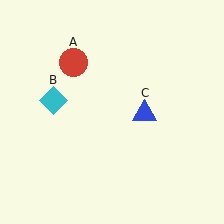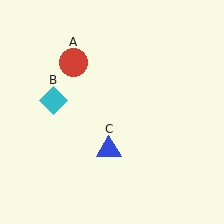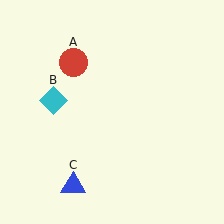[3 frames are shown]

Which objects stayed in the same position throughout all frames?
Red circle (object A) and cyan diamond (object B) remained stationary.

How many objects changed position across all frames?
1 object changed position: blue triangle (object C).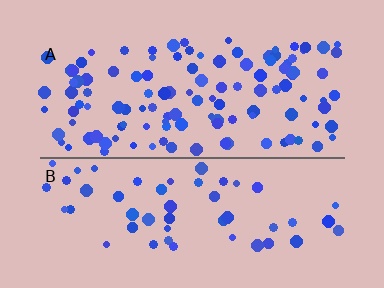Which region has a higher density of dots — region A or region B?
A (the top).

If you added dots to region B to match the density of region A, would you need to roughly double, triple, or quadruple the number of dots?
Approximately double.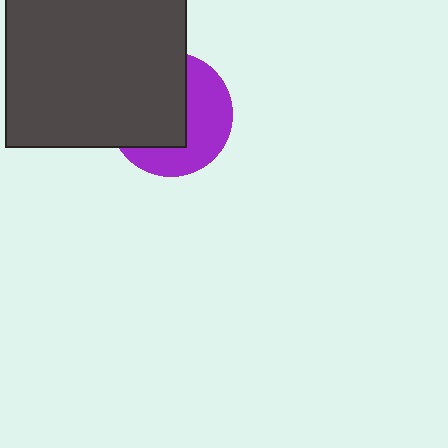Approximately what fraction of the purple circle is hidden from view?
Roughly 54% of the purple circle is hidden behind the dark gray square.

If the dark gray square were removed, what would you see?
You would see the complete purple circle.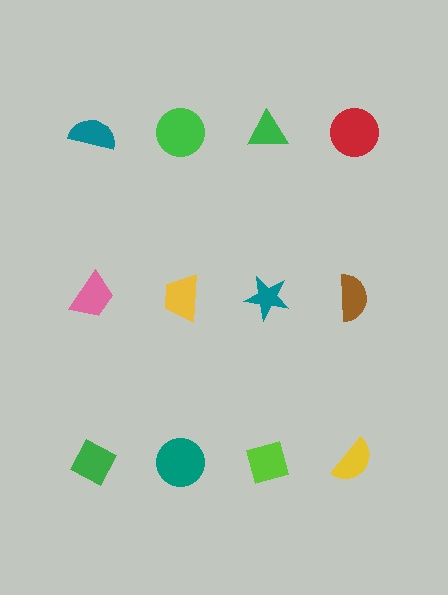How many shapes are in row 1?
4 shapes.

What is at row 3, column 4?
A yellow semicircle.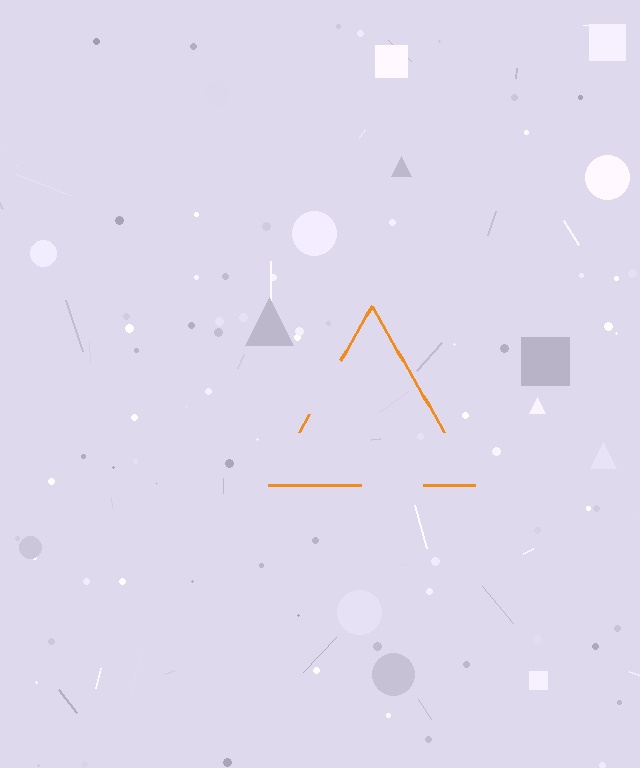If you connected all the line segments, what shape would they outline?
They would outline a triangle.